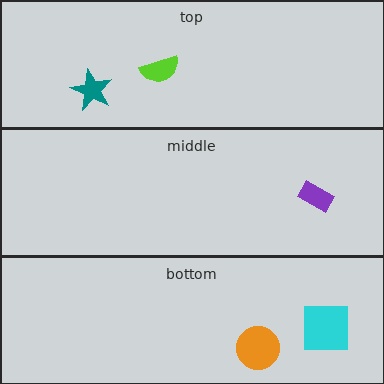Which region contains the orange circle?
The bottom region.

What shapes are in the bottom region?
The cyan square, the orange circle.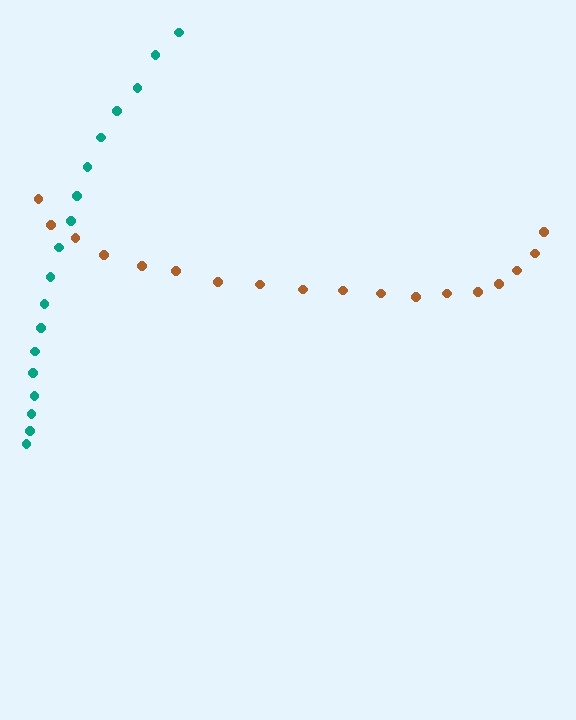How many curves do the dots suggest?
There are 2 distinct paths.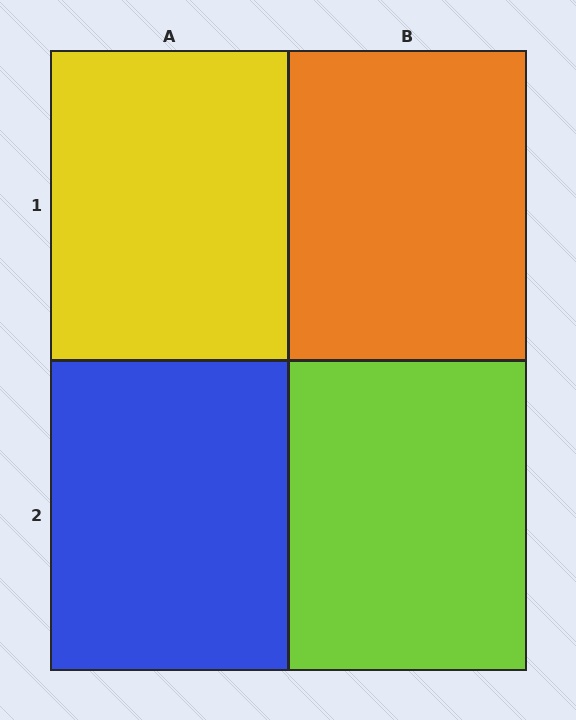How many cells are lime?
1 cell is lime.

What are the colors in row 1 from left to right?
Yellow, orange.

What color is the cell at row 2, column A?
Blue.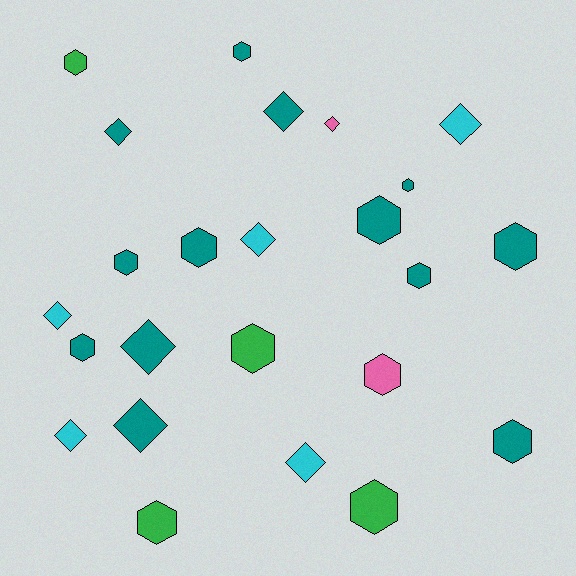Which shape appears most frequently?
Hexagon, with 14 objects.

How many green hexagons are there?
There are 4 green hexagons.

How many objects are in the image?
There are 24 objects.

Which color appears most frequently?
Teal, with 13 objects.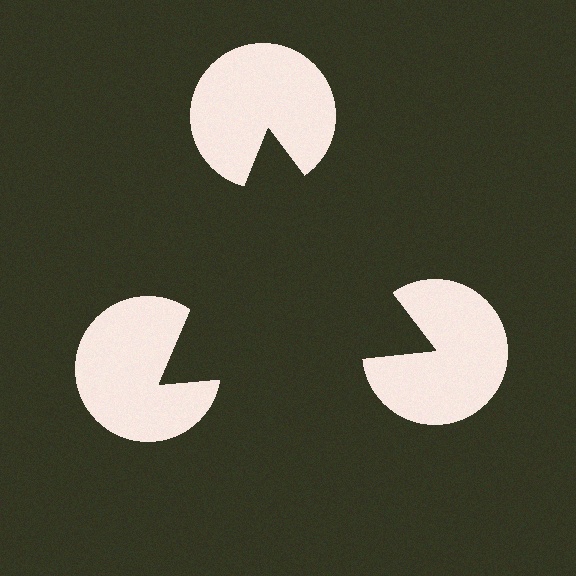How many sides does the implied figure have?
3 sides.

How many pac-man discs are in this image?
There are 3 — one at each vertex of the illusory triangle.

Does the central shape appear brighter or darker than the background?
It typically appears slightly darker than the background, even though no actual brightness change is drawn.